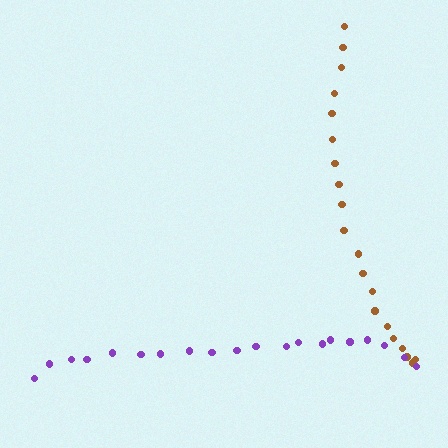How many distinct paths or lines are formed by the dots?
There are 2 distinct paths.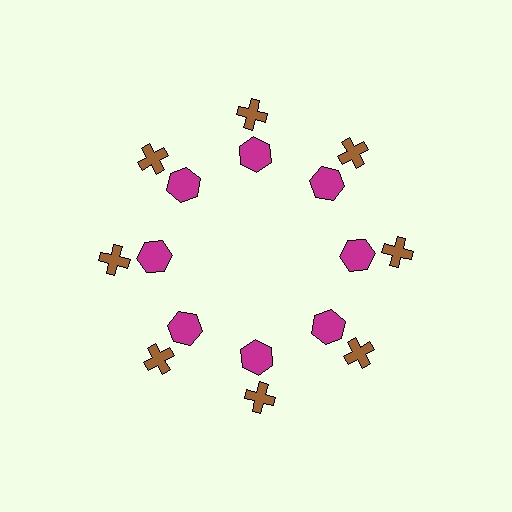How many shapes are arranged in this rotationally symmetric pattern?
There are 16 shapes, arranged in 8 groups of 2.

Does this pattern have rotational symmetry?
Yes, this pattern has 8-fold rotational symmetry. It looks the same after rotating 45 degrees around the center.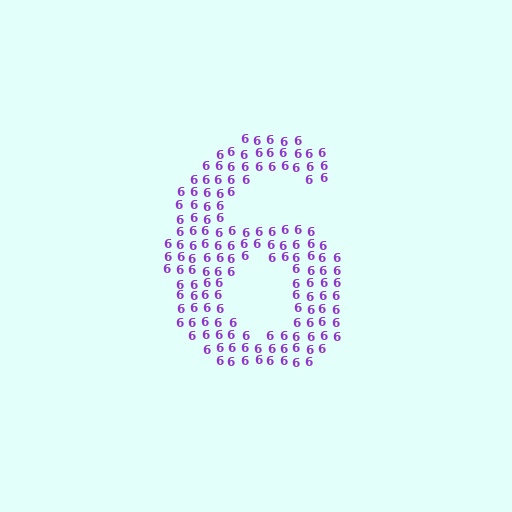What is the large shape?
The large shape is the digit 6.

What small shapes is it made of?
It is made of small digit 6's.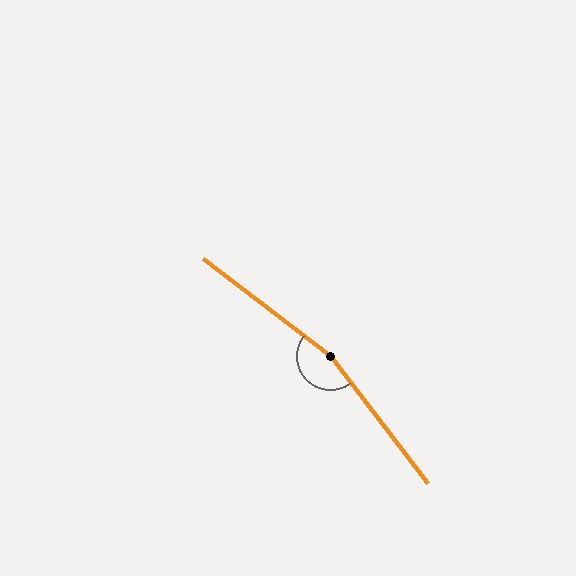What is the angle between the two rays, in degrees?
Approximately 165 degrees.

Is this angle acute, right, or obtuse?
It is obtuse.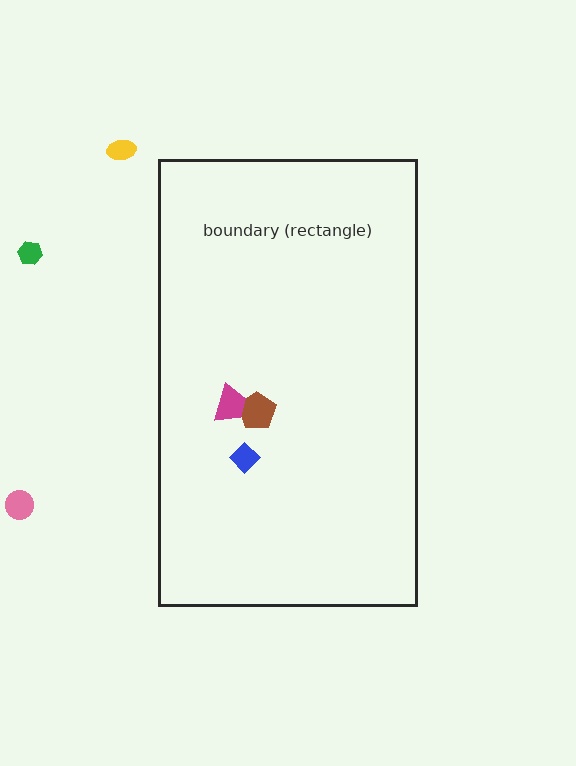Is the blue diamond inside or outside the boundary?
Inside.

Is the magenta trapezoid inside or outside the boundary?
Inside.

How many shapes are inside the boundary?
3 inside, 3 outside.